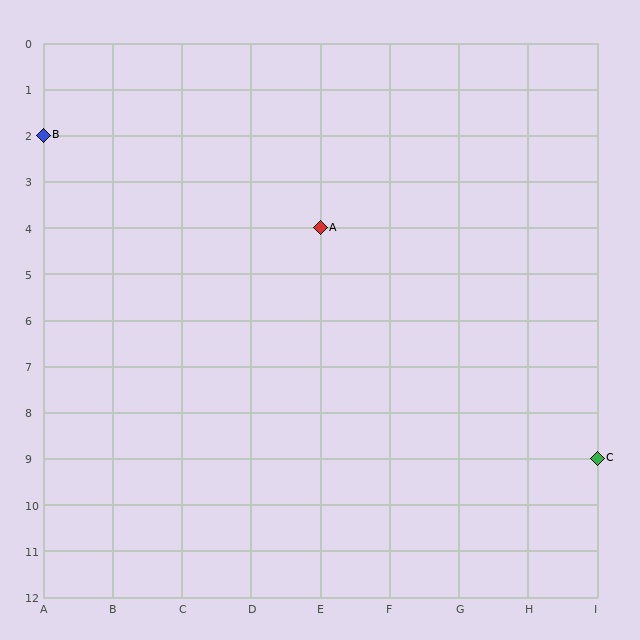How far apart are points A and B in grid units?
Points A and B are 4 columns and 2 rows apart (about 4.5 grid units diagonally).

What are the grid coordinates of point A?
Point A is at grid coordinates (E, 4).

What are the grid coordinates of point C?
Point C is at grid coordinates (I, 9).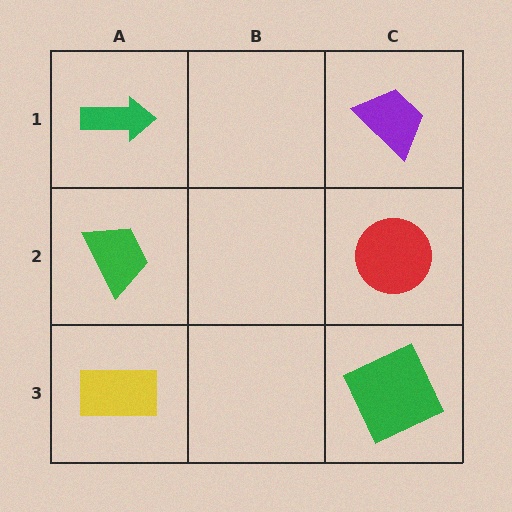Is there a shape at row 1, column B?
No, that cell is empty.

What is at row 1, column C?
A purple trapezoid.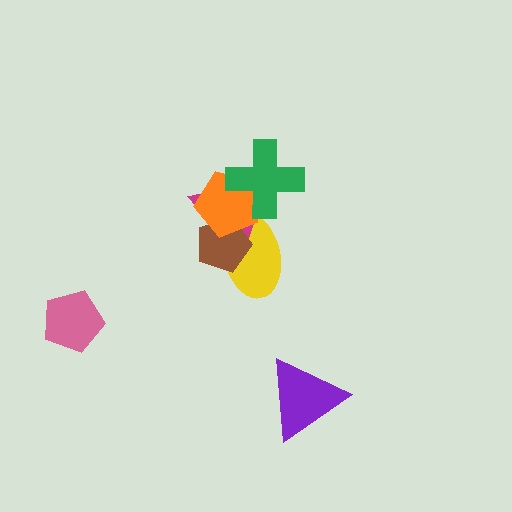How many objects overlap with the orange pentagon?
4 objects overlap with the orange pentagon.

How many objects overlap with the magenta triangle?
4 objects overlap with the magenta triangle.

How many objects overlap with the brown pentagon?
3 objects overlap with the brown pentagon.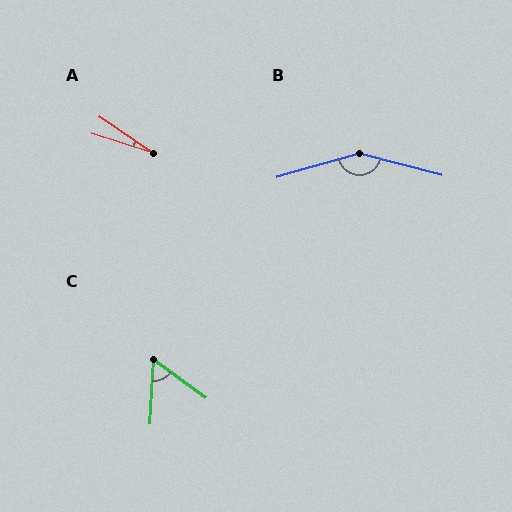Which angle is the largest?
B, at approximately 150 degrees.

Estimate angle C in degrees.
Approximately 56 degrees.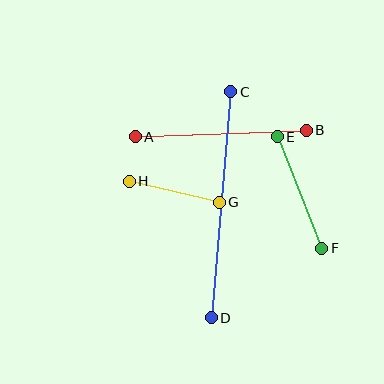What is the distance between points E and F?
The distance is approximately 120 pixels.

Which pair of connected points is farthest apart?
Points C and D are farthest apart.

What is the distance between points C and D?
The distance is approximately 227 pixels.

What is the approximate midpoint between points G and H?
The midpoint is at approximately (174, 192) pixels.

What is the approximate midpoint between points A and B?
The midpoint is at approximately (221, 134) pixels.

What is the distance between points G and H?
The distance is approximately 92 pixels.